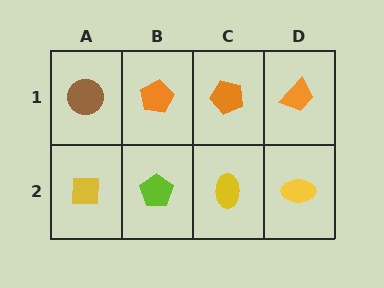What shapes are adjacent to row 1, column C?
A yellow ellipse (row 2, column C), an orange pentagon (row 1, column B), an orange trapezoid (row 1, column D).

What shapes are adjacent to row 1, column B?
A lime pentagon (row 2, column B), a brown circle (row 1, column A), an orange pentagon (row 1, column C).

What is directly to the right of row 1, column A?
An orange pentagon.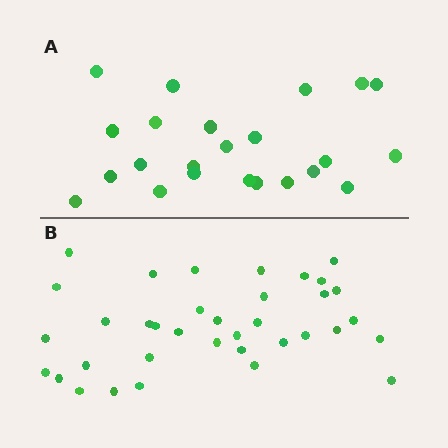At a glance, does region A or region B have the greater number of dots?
Region B (the bottom region) has more dots.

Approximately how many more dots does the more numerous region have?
Region B has approximately 15 more dots than region A.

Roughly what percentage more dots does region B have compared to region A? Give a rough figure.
About 55% more.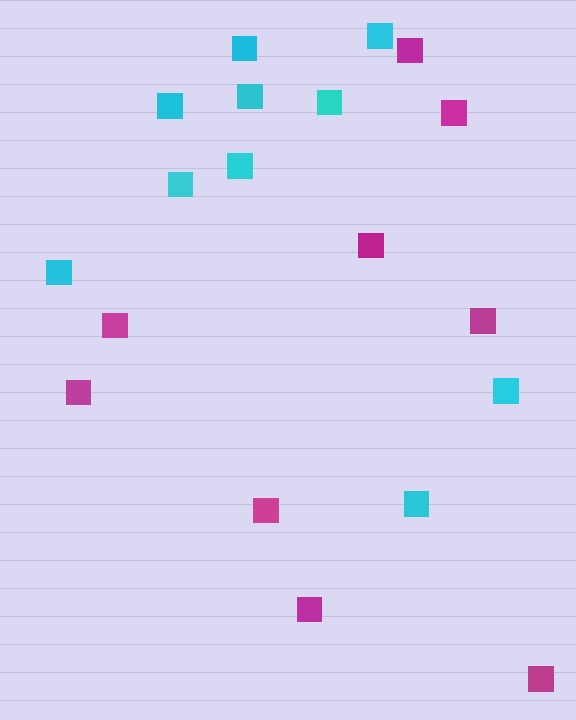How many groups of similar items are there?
There are 2 groups: one group of cyan squares (10) and one group of magenta squares (9).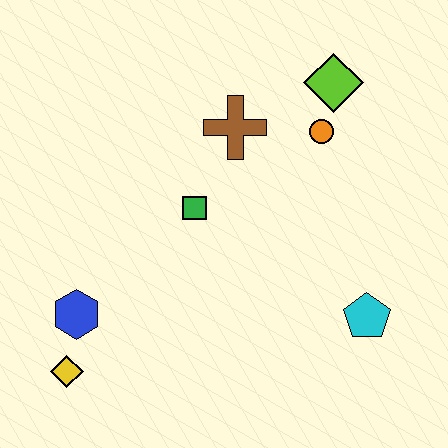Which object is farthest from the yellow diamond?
The lime diamond is farthest from the yellow diamond.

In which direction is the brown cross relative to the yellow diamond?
The brown cross is above the yellow diamond.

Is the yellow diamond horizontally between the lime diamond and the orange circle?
No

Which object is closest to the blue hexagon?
The yellow diamond is closest to the blue hexagon.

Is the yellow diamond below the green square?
Yes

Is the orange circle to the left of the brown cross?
No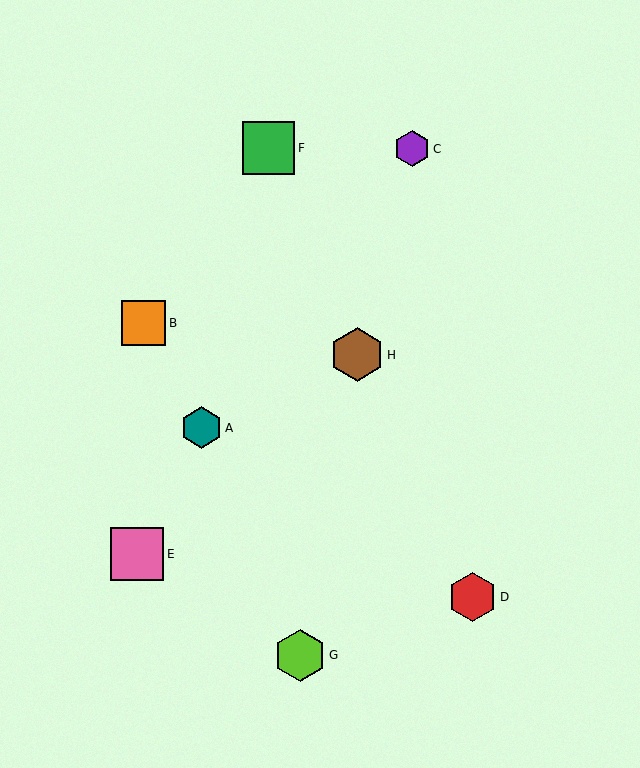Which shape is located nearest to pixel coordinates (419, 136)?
The purple hexagon (labeled C) at (412, 149) is nearest to that location.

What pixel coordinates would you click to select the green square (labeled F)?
Click at (268, 148) to select the green square F.